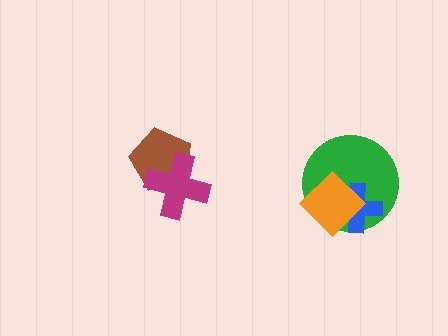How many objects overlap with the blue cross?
2 objects overlap with the blue cross.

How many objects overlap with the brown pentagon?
1 object overlaps with the brown pentagon.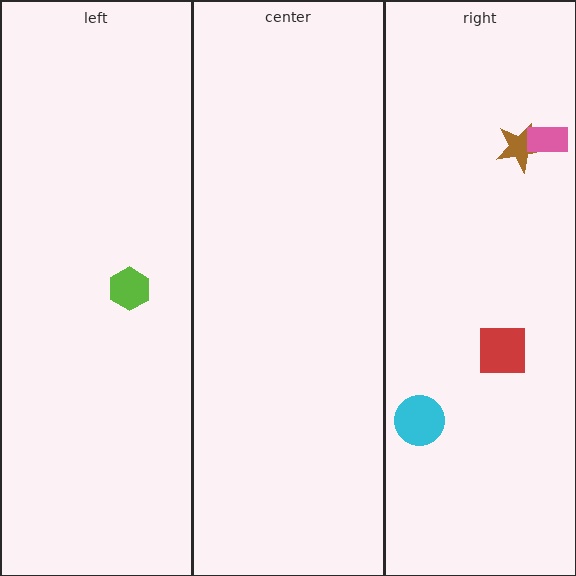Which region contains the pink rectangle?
The right region.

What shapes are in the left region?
The lime hexagon.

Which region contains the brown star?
The right region.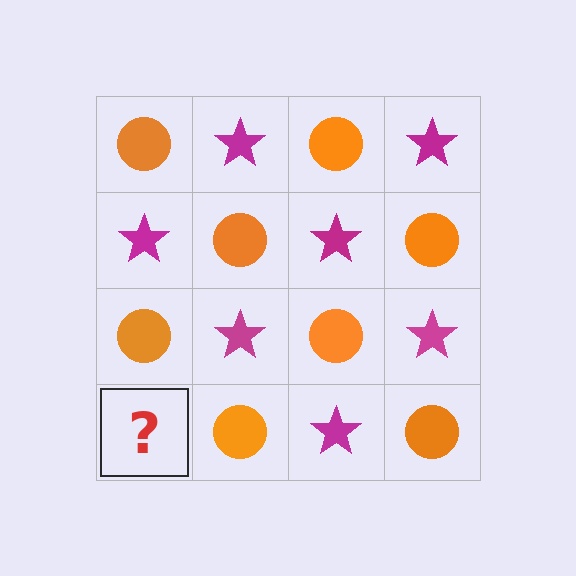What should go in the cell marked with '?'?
The missing cell should contain a magenta star.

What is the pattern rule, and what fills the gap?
The rule is that it alternates orange circle and magenta star in a checkerboard pattern. The gap should be filled with a magenta star.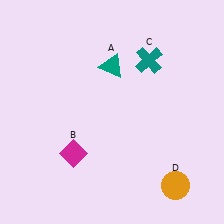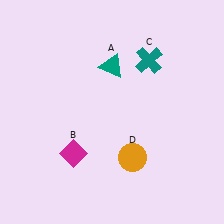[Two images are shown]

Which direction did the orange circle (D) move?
The orange circle (D) moved left.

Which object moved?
The orange circle (D) moved left.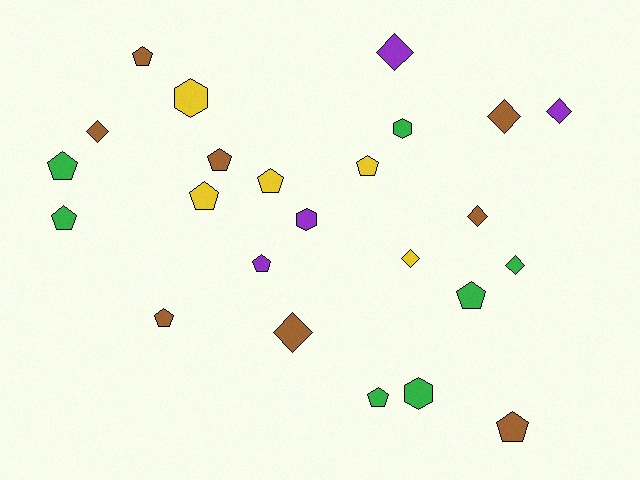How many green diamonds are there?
There is 1 green diamond.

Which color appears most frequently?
Brown, with 8 objects.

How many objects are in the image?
There are 24 objects.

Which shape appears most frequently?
Pentagon, with 12 objects.